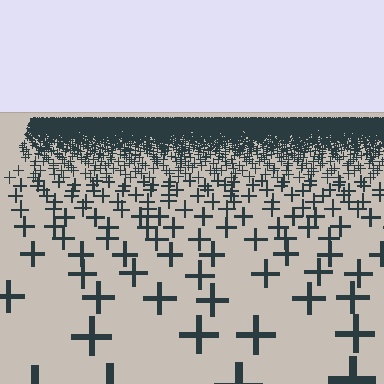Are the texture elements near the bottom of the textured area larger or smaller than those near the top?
Larger. Near the bottom, elements are closer to the viewer and appear at a bigger on-screen size.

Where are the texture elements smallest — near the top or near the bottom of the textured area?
Near the top.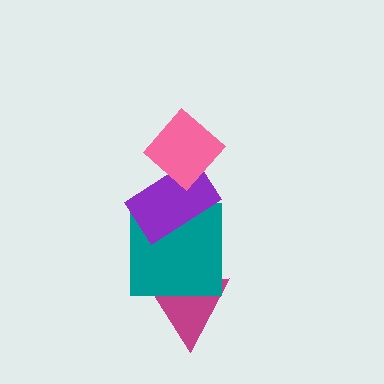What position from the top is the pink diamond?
The pink diamond is 1st from the top.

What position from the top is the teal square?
The teal square is 3rd from the top.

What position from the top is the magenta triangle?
The magenta triangle is 4th from the top.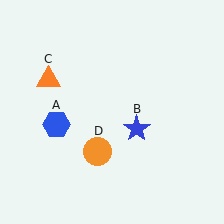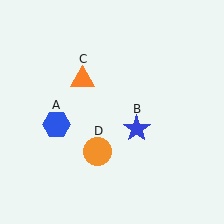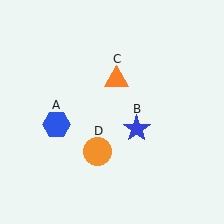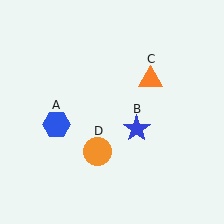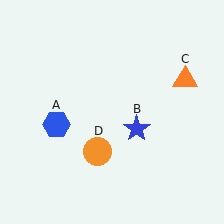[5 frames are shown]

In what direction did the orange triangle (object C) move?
The orange triangle (object C) moved right.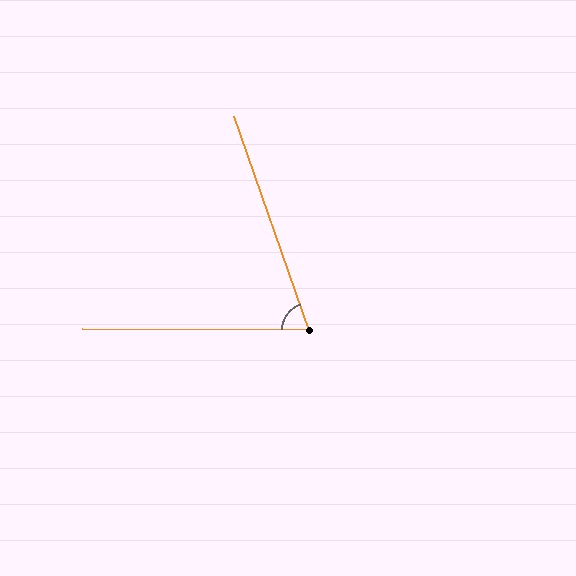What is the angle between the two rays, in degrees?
Approximately 70 degrees.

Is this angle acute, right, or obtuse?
It is acute.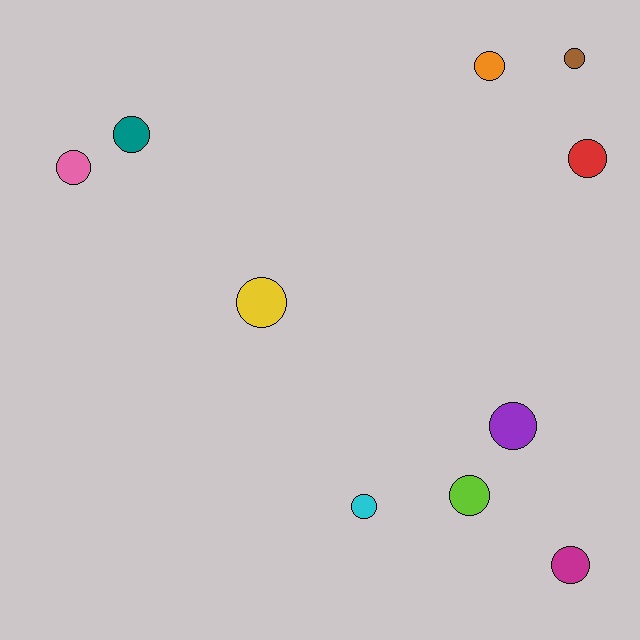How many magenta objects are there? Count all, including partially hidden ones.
There is 1 magenta object.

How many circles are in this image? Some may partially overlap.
There are 10 circles.